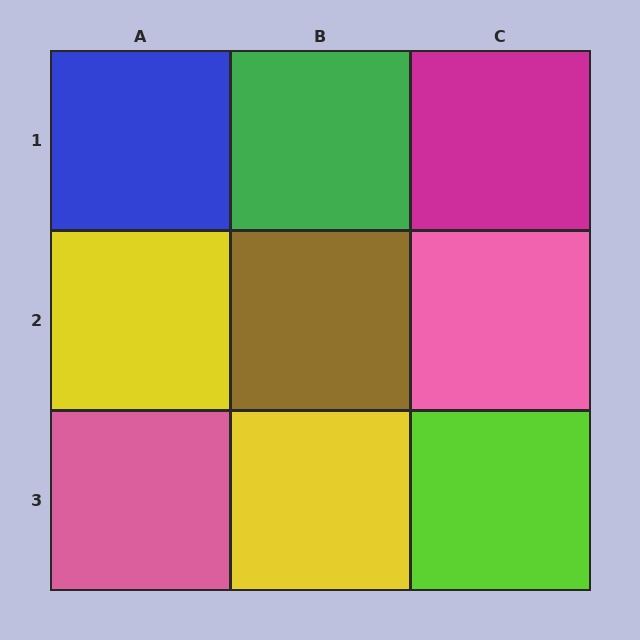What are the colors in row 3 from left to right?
Pink, yellow, lime.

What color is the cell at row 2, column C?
Pink.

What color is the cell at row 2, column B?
Brown.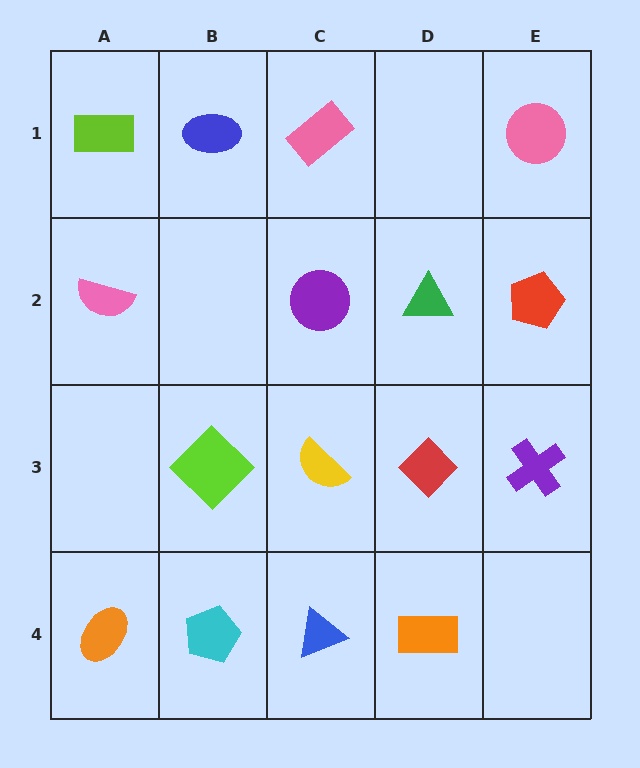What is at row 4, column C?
A blue triangle.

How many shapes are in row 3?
4 shapes.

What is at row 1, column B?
A blue ellipse.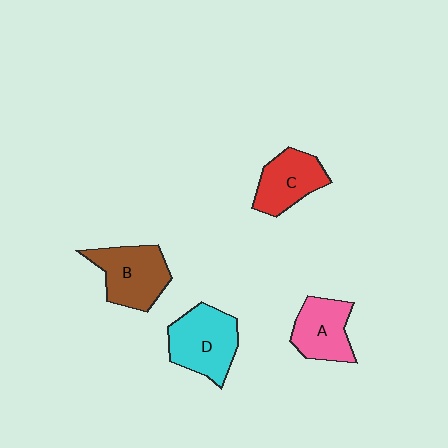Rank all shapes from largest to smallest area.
From largest to smallest: D (cyan), B (brown), C (red), A (pink).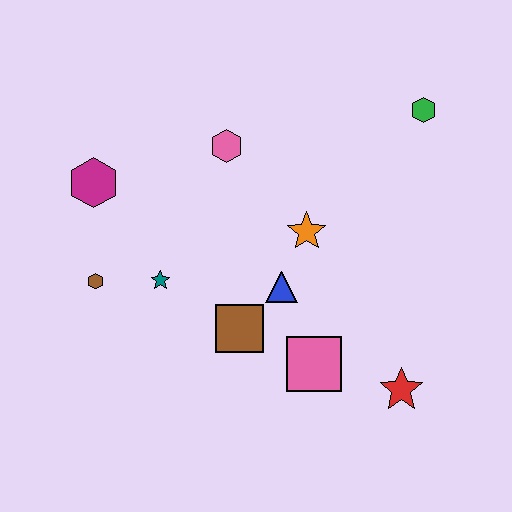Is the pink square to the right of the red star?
No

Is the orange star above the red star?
Yes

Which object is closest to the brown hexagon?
The teal star is closest to the brown hexagon.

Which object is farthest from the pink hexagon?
The red star is farthest from the pink hexagon.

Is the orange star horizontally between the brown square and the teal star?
No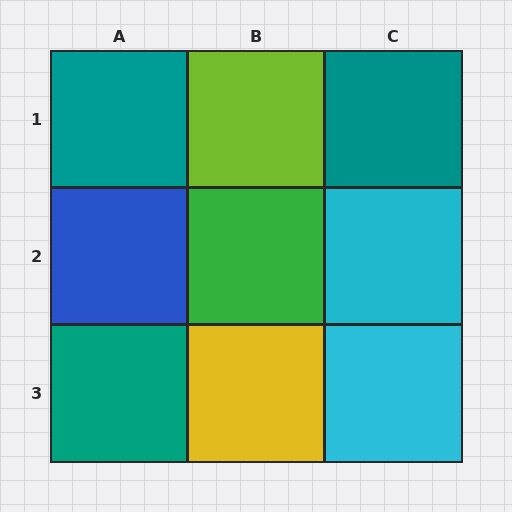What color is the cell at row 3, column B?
Yellow.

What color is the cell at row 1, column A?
Teal.